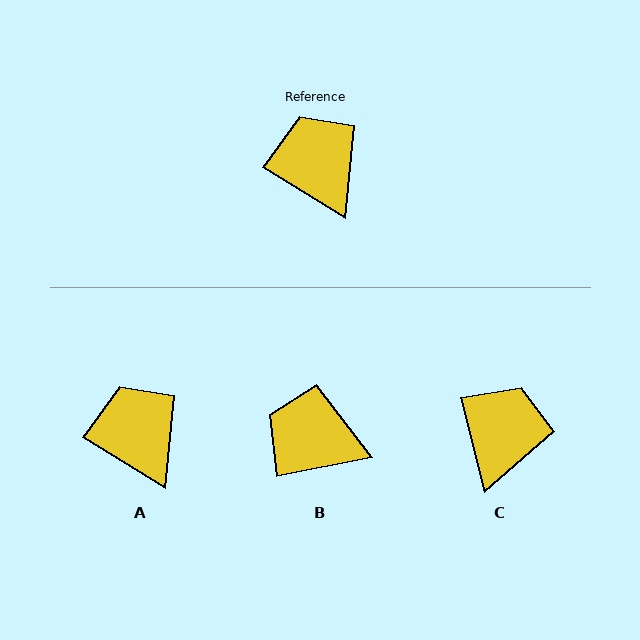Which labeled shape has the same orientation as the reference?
A.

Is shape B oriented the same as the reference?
No, it is off by about 43 degrees.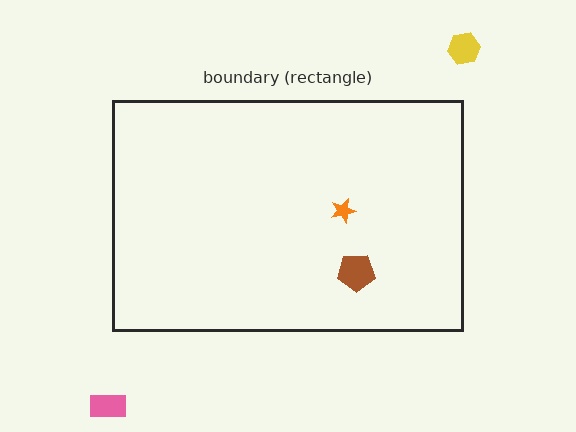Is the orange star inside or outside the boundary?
Inside.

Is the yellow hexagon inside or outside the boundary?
Outside.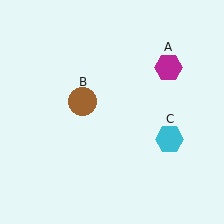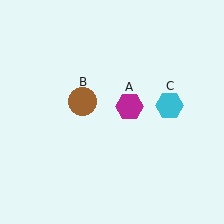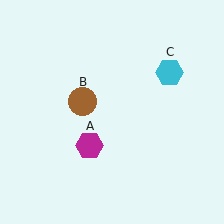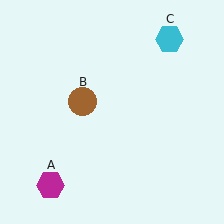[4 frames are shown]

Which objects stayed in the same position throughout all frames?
Brown circle (object B) remained stationary.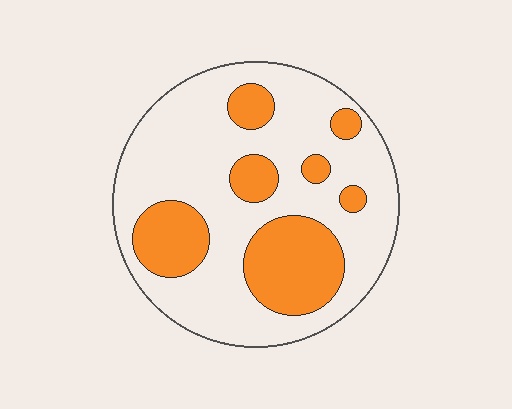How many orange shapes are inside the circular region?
7.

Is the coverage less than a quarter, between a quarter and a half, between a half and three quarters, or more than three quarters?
Between a quarter and a half.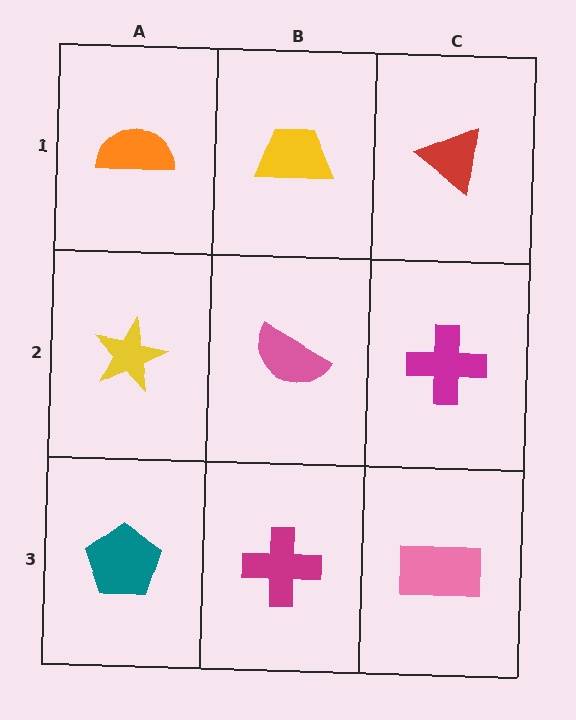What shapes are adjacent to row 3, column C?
A magenta cross (row 2, column C), a magenta cross (row 3, column B).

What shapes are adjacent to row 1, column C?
A magenta cross (row 2, column C), a yellow trapezoid (row 1, column B).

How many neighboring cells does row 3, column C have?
2.